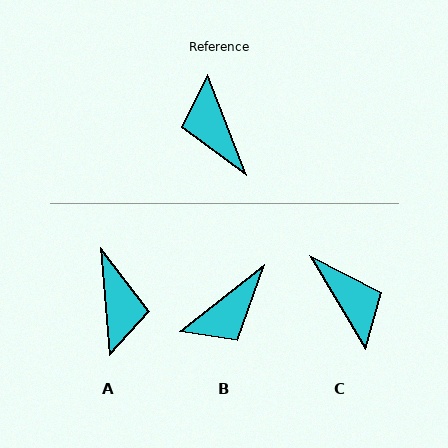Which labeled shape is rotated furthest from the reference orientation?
C, about 170 degrees away.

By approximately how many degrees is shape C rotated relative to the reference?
Approximately 170 degrees clockwise.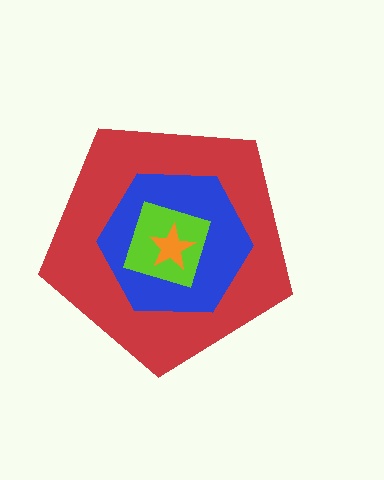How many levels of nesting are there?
4.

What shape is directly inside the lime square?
The orange star.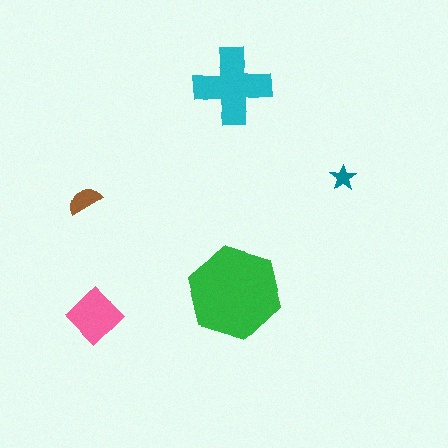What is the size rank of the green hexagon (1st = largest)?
1st.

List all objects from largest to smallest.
The green hexagon, the cyan cross, the pink diamond, the brown semicircle, the teal star.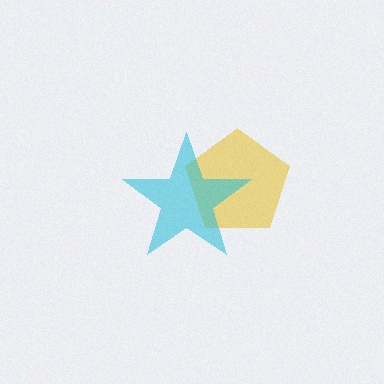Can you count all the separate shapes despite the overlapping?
Yes, there are 2 separate shapes.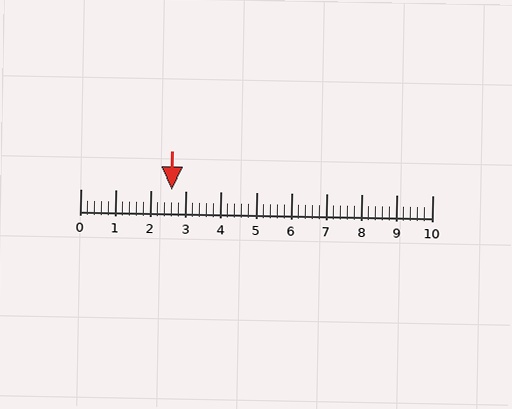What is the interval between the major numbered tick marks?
The major tick marks are spaced 1 units apart.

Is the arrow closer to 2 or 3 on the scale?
The arrow is closer to 3.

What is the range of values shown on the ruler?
The ruler shows values from 0 to 10.